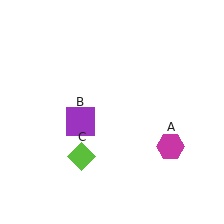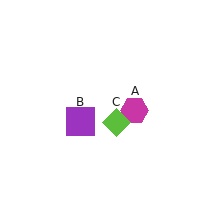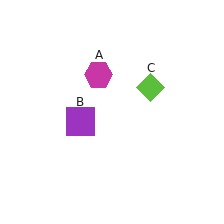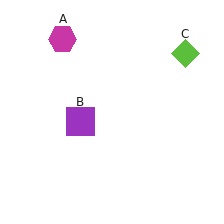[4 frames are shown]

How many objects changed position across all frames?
2 objects changed position: magenta hexagon (object A), lime diamond (object C).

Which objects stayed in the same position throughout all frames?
Purple square (object B) remained stationary.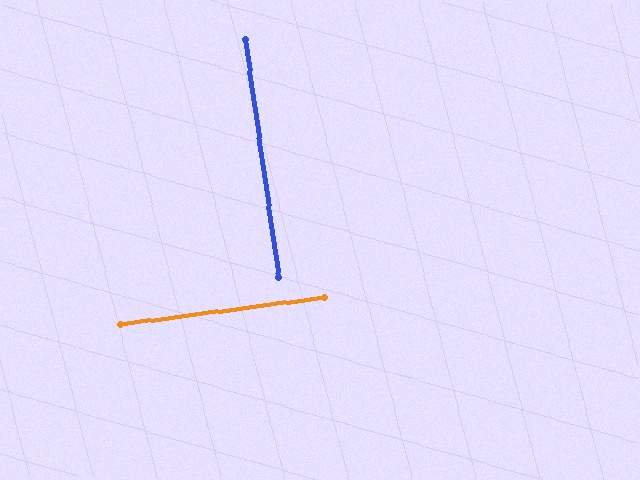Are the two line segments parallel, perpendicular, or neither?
Perpendicular — they meet at approximately 90°.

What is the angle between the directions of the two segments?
Approximately 90 degrees.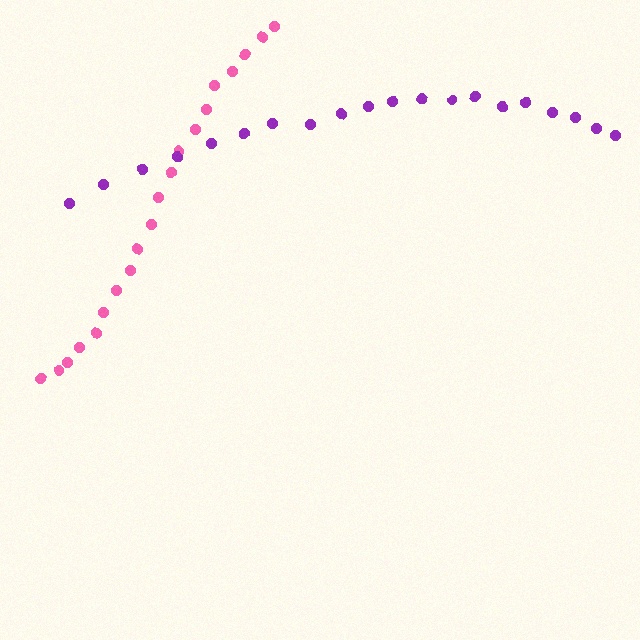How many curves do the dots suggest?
There are 2 distinct paths.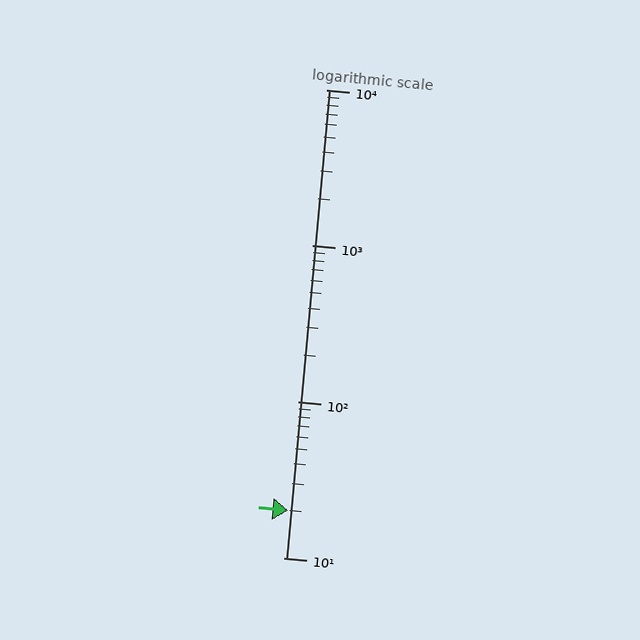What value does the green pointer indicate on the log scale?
The pointer indicates approximately 20.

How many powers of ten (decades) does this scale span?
The scale spans 3 decades, from 10 to 10000.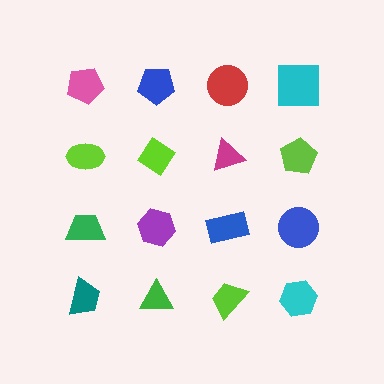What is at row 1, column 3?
A red circle.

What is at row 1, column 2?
A blue pentagon.